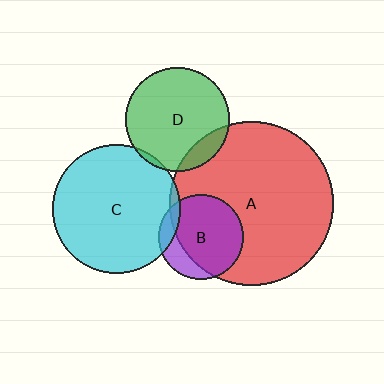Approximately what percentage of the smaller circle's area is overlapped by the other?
Approximately 15%.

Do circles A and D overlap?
Yes.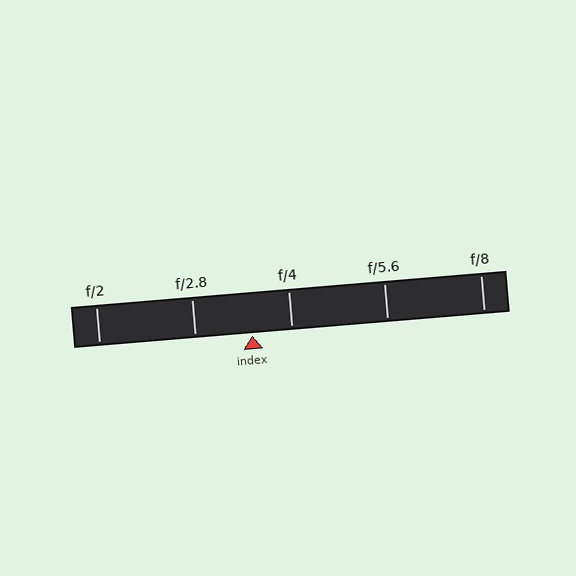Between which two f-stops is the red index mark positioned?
The index mark is between f/2.8 and f/4.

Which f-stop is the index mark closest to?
The index mark is closest to f/4.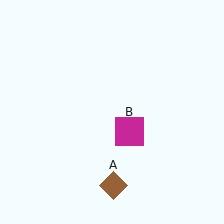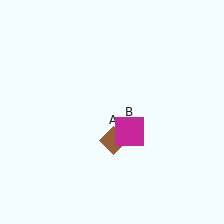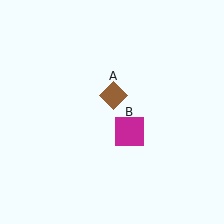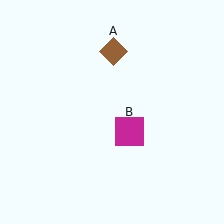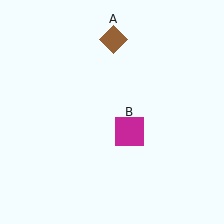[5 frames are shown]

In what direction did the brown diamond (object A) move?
The brown diamond (object A) moved up.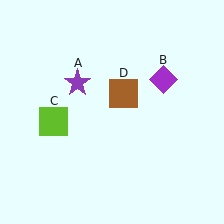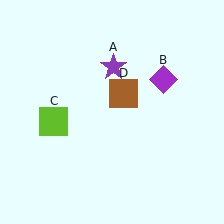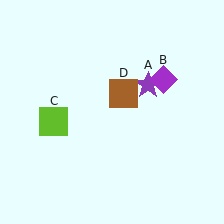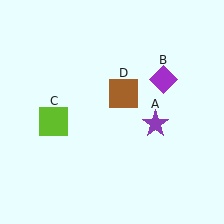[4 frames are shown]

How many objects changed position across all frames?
1 object changed position: purple star (object A).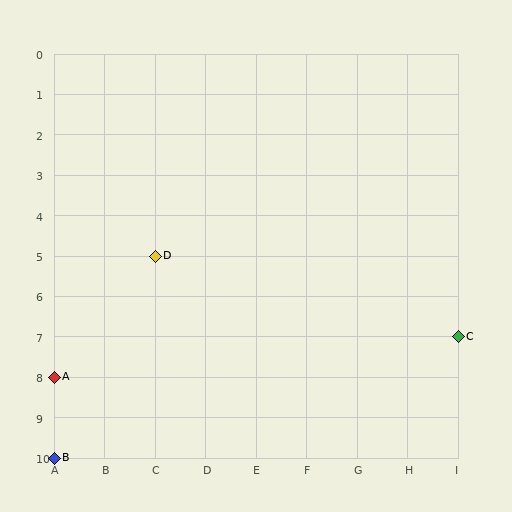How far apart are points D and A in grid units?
Points D and A are 2 columns and 3 rows apart (about 3.6 grid units diagonally).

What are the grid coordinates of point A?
Point A is at grid coordinates (A, 8).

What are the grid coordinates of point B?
Point B is at grid coordinates (A, 10).